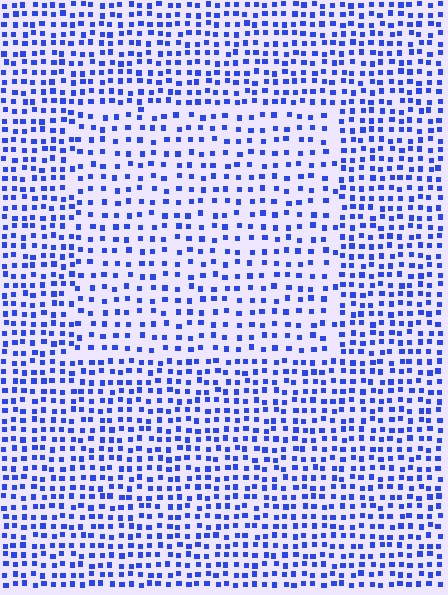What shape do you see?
I see a rectangle.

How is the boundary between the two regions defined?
The boundary is defined by a change in element density (approximately 1.6x ratio). All elements are the same color, size, and shape.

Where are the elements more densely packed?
The elements are more densely packed outside the rectangle boundary.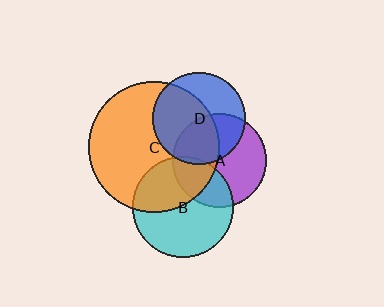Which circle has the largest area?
Circle C (orange).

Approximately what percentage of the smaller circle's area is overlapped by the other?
Approximately 40%.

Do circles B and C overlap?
Yes.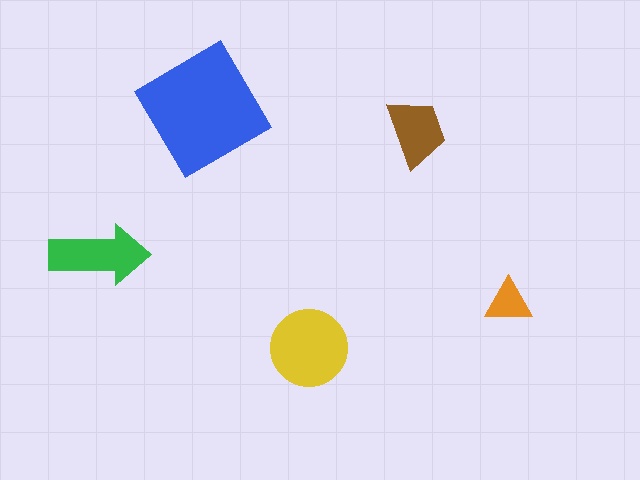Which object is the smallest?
The orange triangle.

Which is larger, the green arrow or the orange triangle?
The green arrow.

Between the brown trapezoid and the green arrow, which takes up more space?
The green arrow.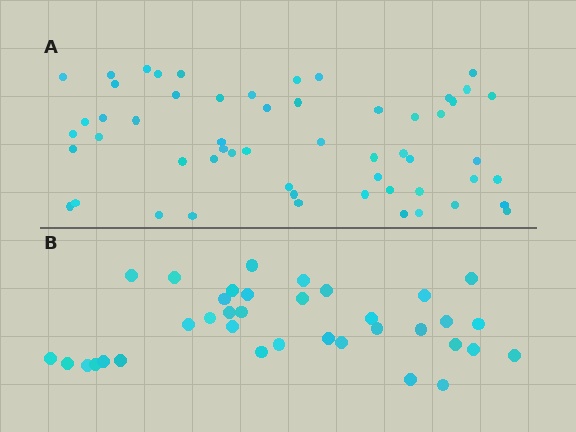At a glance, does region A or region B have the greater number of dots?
Region A (the top region) has more dots.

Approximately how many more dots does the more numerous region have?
Region A has approximately 20 more dots than region B.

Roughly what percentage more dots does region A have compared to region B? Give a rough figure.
About 55% more.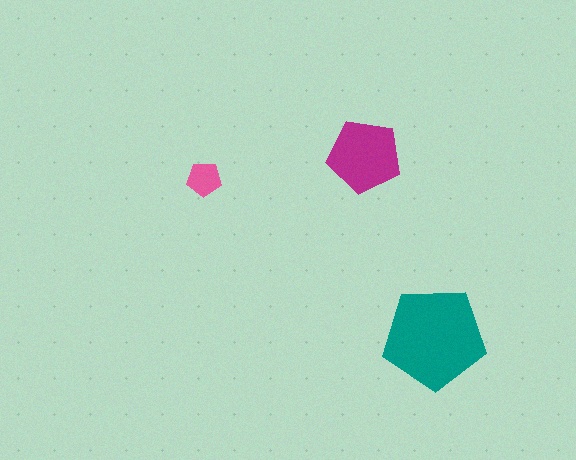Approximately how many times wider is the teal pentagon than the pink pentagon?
About 3 times wider.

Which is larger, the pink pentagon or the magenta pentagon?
The magenta one.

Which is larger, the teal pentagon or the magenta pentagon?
The teal one.